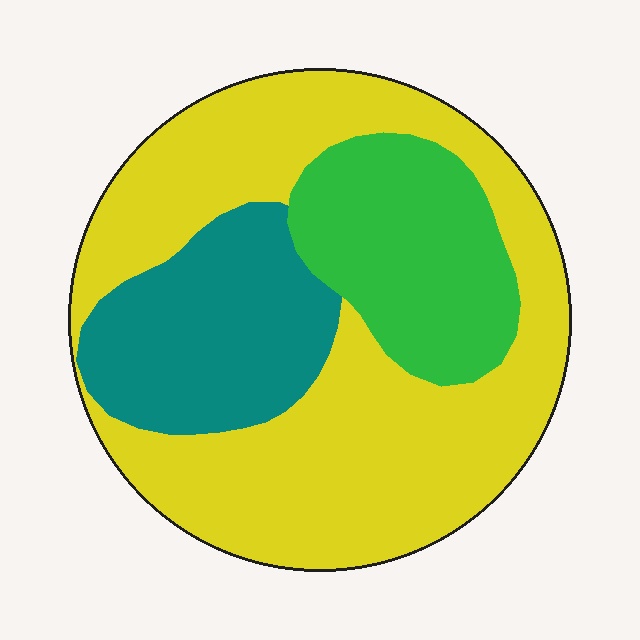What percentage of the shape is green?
Green takes up about one fifth (1/5) of the shape.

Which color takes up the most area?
Yellow, at roughly 60%.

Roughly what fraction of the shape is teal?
Teal covers 21% of the shape.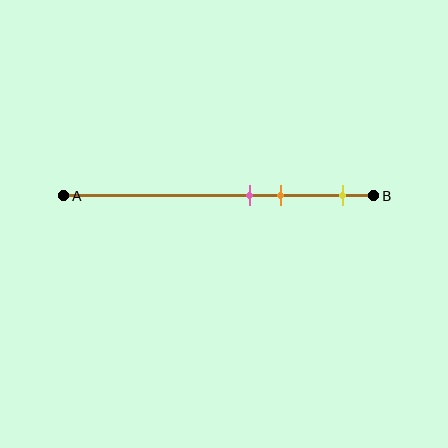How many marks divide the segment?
There are 3 marks dividing the segment.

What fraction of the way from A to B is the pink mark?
The pink mark is approximately 60% (0.6) of the way from A to B.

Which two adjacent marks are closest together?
The pink and orange marks are the closest adjacent pair.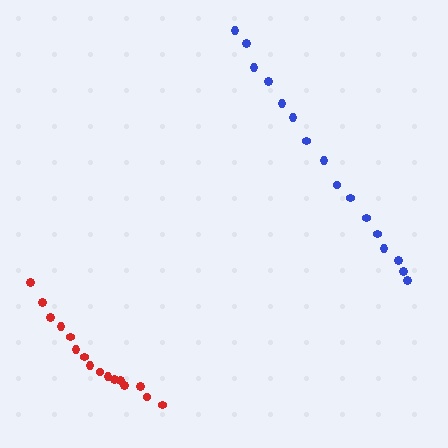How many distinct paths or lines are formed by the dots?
There are 2 distinct paths.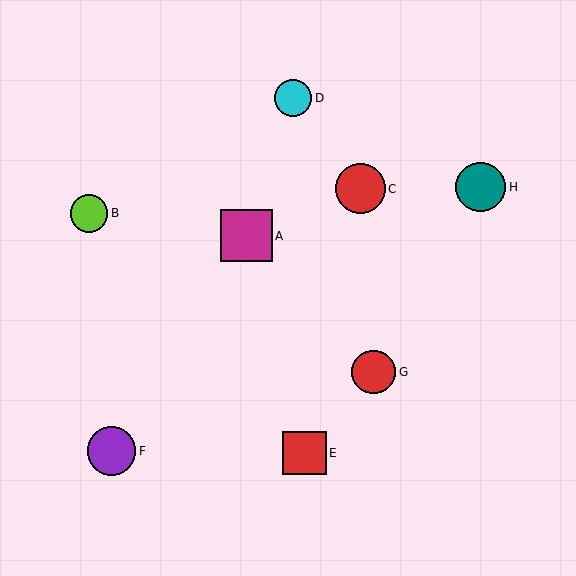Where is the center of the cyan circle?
The center of the cyan circle is at (293, 98).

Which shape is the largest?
The magenta square (labeled A) is the largest.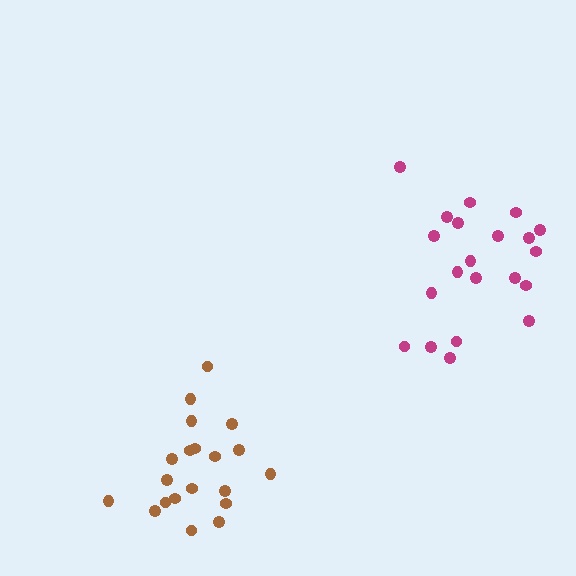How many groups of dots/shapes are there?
There are 2 groups.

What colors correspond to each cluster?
The clusters are colored: brown, magenta.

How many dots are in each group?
Group 1: 20 dots, Group 2: 21 dots (41 total).